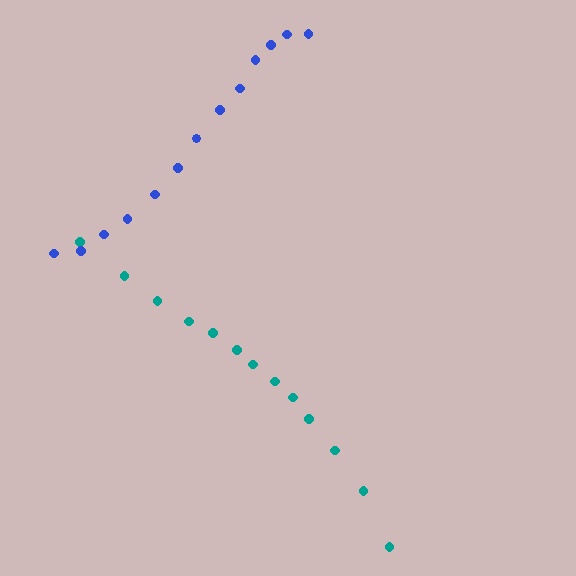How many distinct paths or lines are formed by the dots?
There are 2 distinct paths.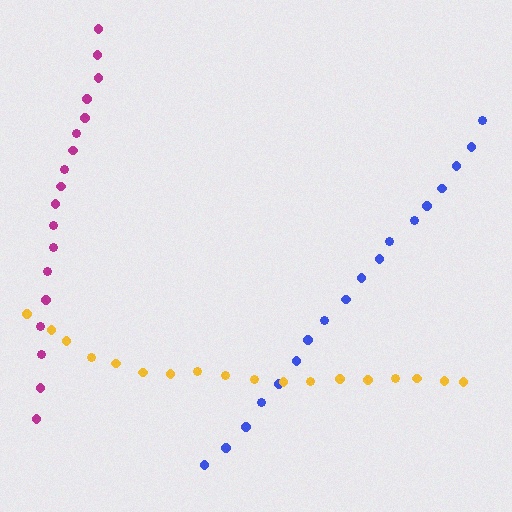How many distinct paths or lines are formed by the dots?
There are 3 distinct paths.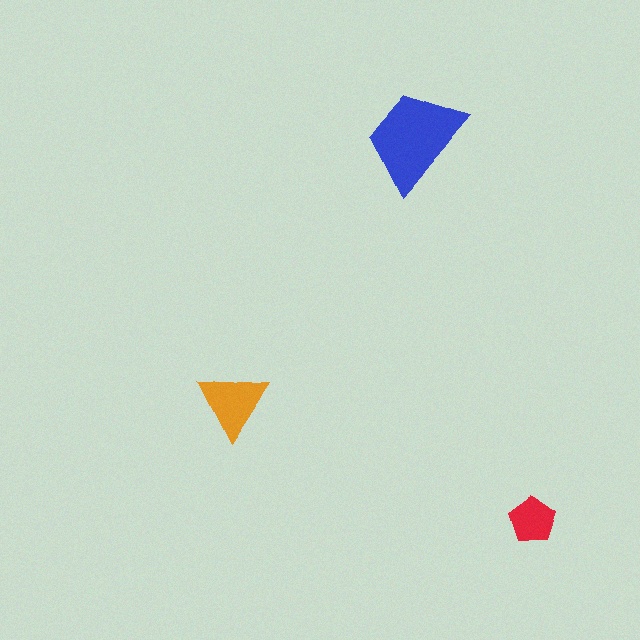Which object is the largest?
The blue trapezoid.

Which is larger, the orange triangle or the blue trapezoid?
The blue trapezoid.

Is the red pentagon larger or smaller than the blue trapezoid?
Smaller.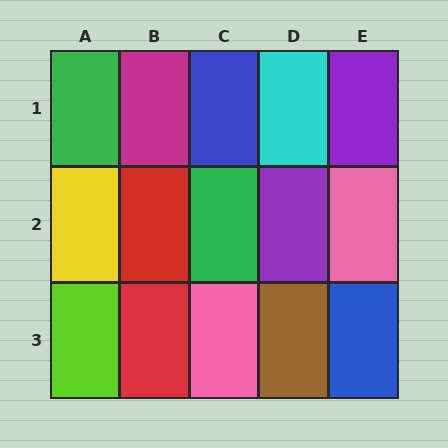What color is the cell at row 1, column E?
Purple.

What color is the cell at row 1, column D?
Cyan.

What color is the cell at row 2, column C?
Green.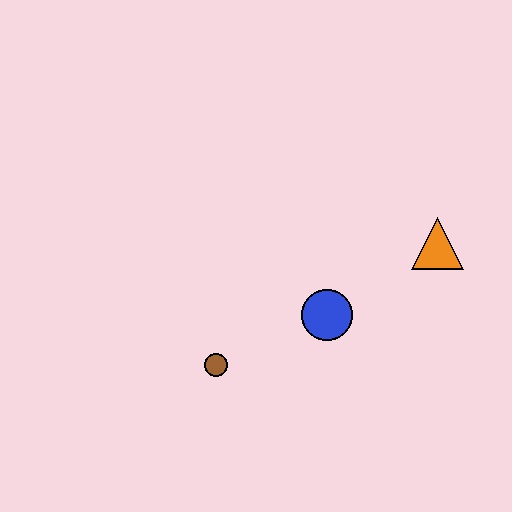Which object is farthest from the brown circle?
The orange triangle is farthest from the brown circle.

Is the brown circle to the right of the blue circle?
No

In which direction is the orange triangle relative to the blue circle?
The orange triangle is to the right of the blue circle.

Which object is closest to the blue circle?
The brown circle is closest to the blue circle.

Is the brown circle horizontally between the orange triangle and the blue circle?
No